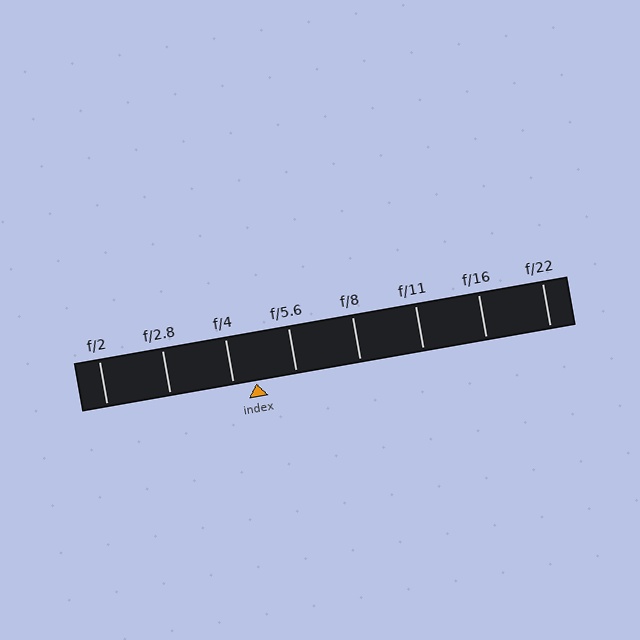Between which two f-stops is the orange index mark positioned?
The index mark is between f/4 and f/5.6.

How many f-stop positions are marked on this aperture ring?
There are 8 f-stop positions marked.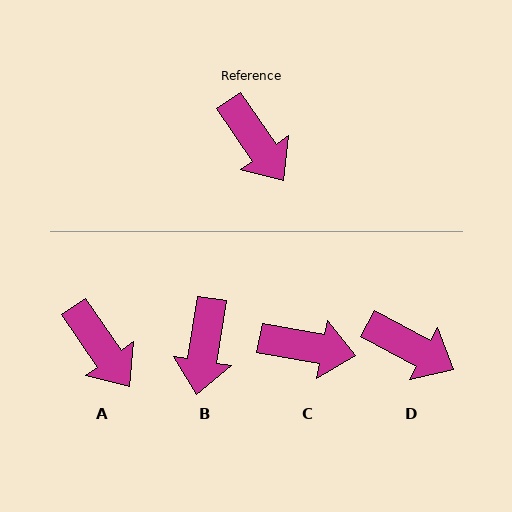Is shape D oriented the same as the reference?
No, it is off by about 27 degrees.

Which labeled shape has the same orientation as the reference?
A.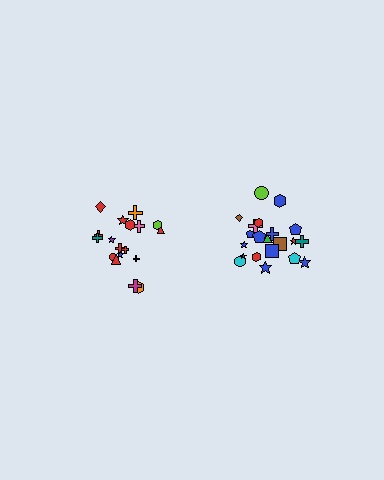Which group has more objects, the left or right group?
The right group.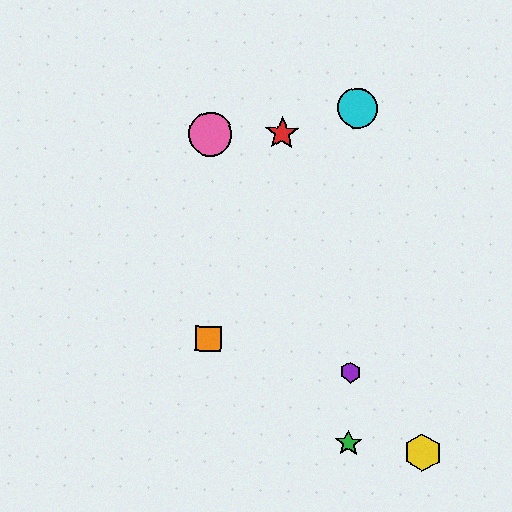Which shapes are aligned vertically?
The blue circle, the green star, the purple hexagon, the cyan circle are aligned vertically.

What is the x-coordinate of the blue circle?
The blue circle is at x≈357.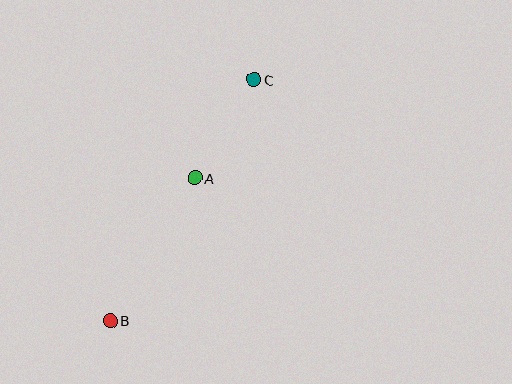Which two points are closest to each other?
Points A and C are closest to each other.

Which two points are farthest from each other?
Points B and C are farthest from each other.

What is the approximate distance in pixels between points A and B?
The distance between A and B is approximately 166 pixels.